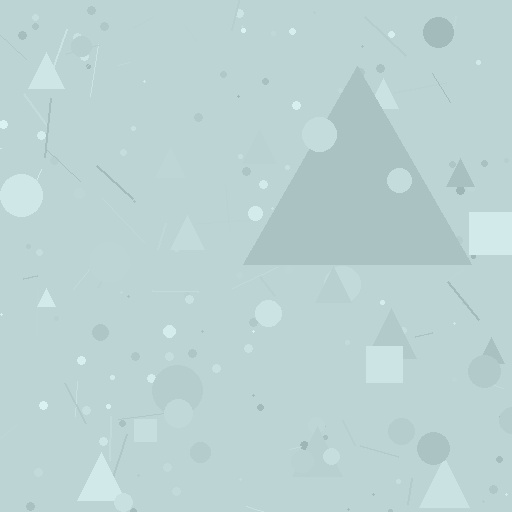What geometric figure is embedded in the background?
A triangle is embedded in the background.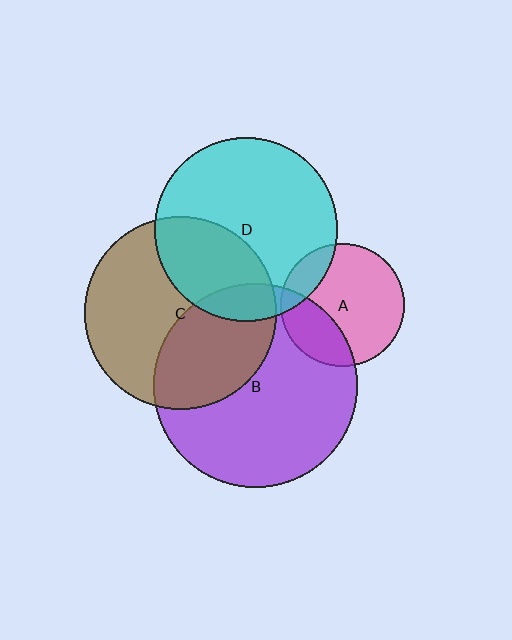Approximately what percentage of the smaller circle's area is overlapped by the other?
Approximately 30%.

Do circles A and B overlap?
Yes.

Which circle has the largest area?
Circle B (purple).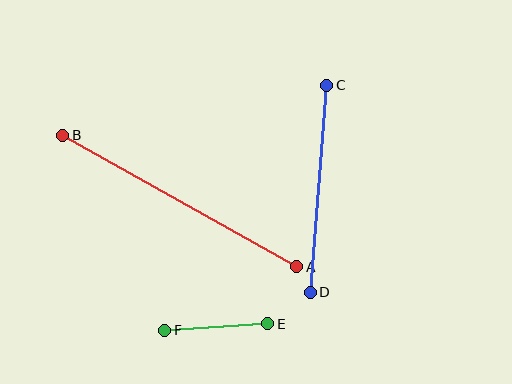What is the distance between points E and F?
The distance is approximately 103 pixels.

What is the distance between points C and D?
The distance is approximately 207 pixels.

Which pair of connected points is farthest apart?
Points A and B are farthest apart.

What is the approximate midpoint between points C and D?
The midpoint is at approximately (319, 189) pixels.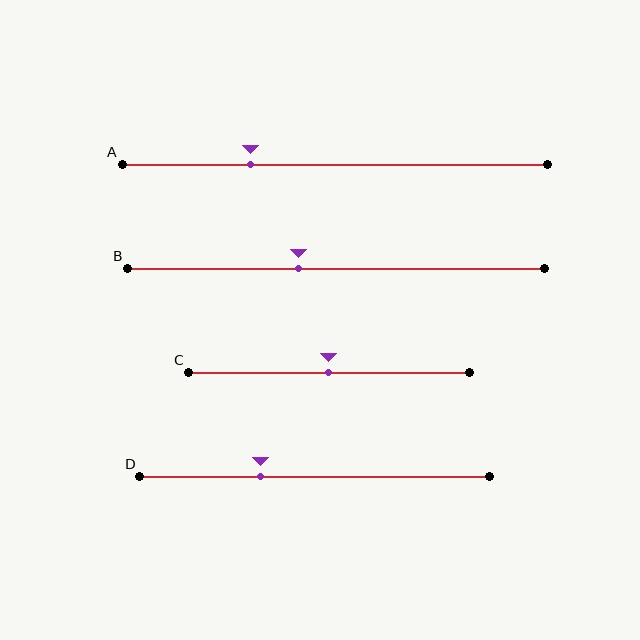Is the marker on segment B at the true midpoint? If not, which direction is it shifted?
No, the marker on segment B is shifted to the left by about 9% of the segment length.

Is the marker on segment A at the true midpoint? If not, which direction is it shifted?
No, the marker on segment A is shifted to the left by about 20% of the segment length.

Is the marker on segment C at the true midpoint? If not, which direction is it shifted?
Yes, the marker on segment C is at the true midpoint.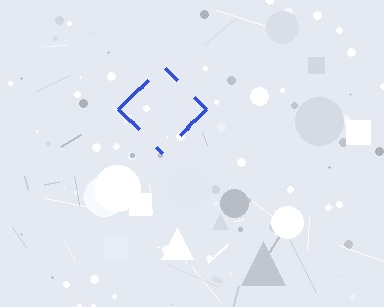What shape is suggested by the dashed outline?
The dashed outline suggests a diamond.